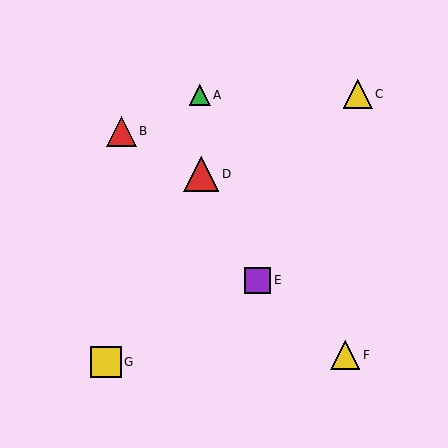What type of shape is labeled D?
Shape D is a red triangle.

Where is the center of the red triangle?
The center of the red triangle is at (201, 174).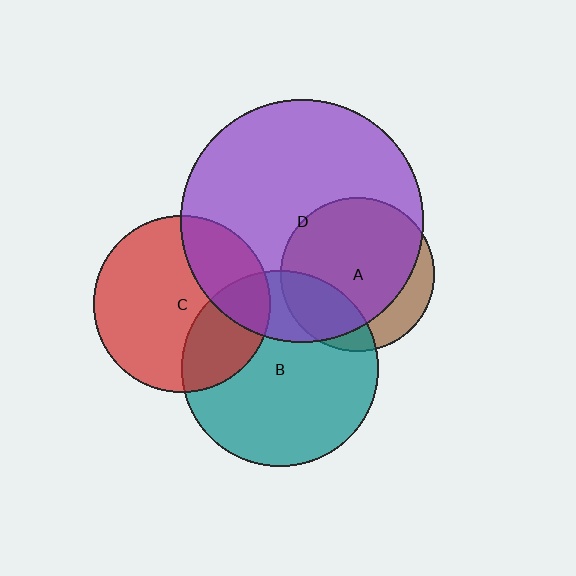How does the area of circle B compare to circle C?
Approximately 1.2 times.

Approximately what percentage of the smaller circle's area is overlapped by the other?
Approximately 25%.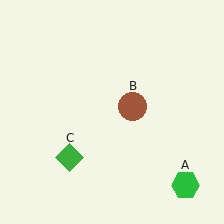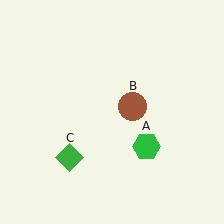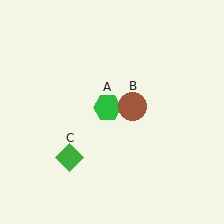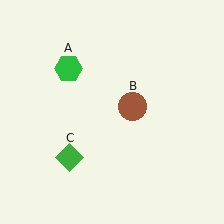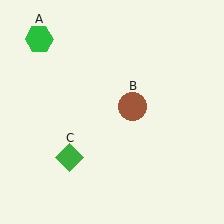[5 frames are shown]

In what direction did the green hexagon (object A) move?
The green hexagon (object A) moved up and to the left.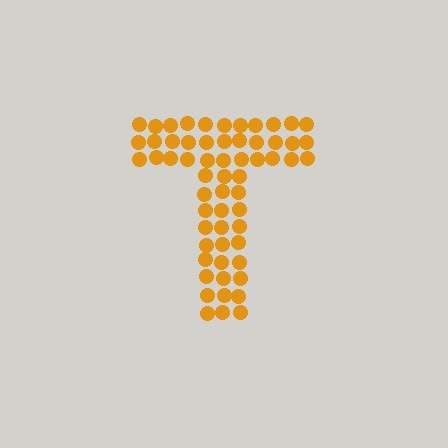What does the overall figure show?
The overall figure shows the letter T.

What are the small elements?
The small elements are circles.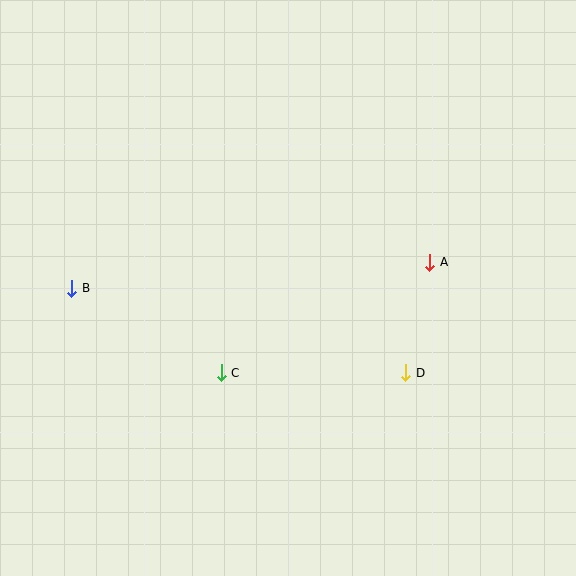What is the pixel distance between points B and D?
The distance between B and D is 345 pixels.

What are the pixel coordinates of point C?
Point C is at (221, 373).